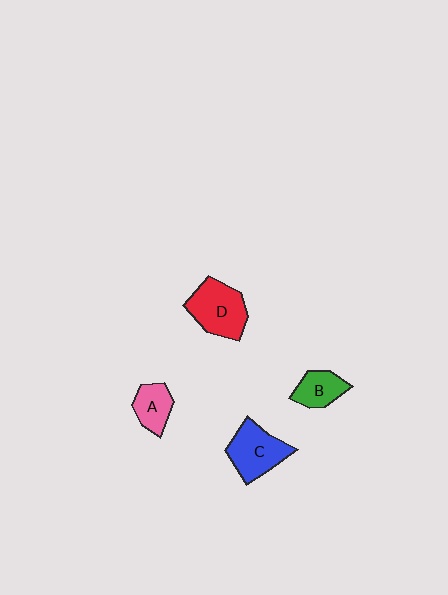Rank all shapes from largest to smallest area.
From largest to smallest: D (red), C (blue), B (green), A (pink).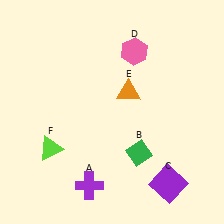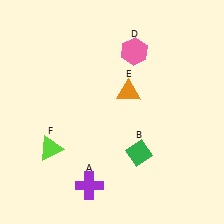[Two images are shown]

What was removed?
The purple square (C) was removed in Image 2.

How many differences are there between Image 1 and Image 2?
There is 1 difference between the two images.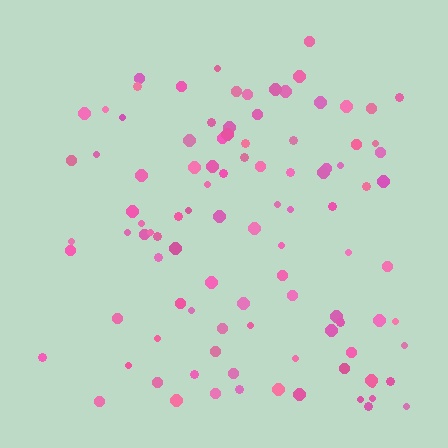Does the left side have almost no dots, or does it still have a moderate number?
Still a moderate number, just noticeably fewer than the right.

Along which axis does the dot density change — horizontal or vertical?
Horizontal.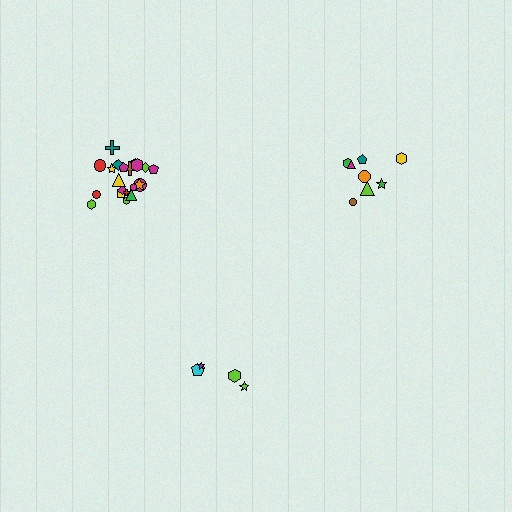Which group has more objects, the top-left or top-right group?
The top-left group.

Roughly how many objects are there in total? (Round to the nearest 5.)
Roughly 35 objects in total.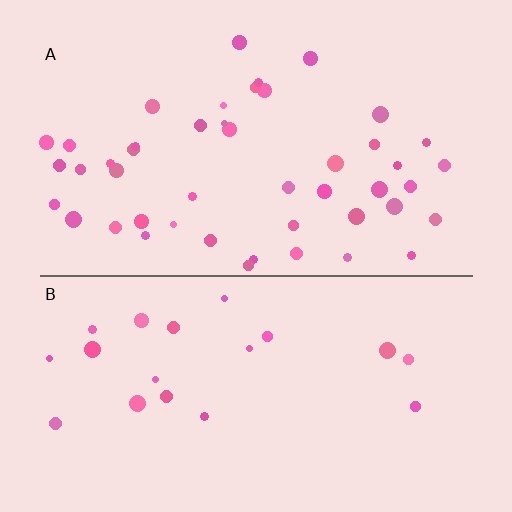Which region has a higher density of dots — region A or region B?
A (the top).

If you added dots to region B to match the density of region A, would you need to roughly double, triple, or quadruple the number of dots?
Approximately double.